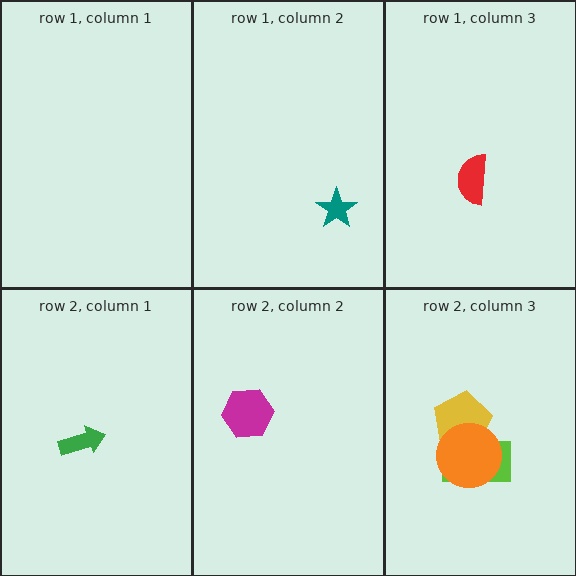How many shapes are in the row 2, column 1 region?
1.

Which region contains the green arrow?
The row 2, column 1 region.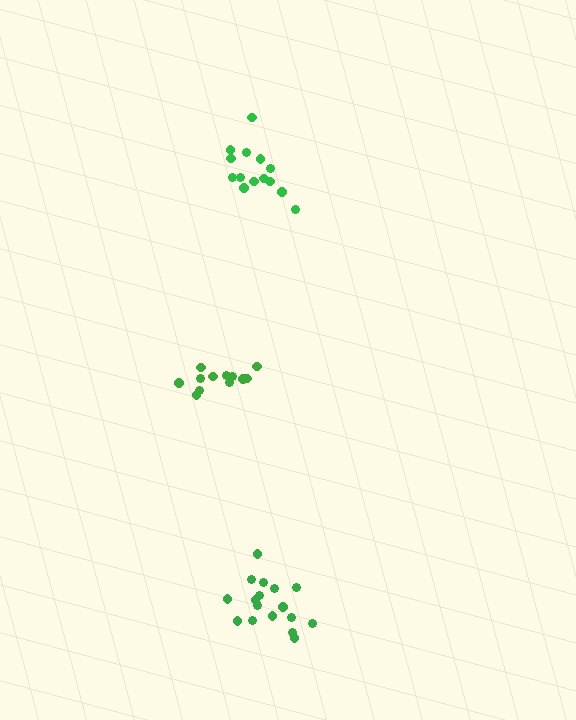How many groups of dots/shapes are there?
There are 3 groups.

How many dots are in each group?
Group 1: 12 dots, Group 2: 17 dots, Group 3: 14 dots (43 total).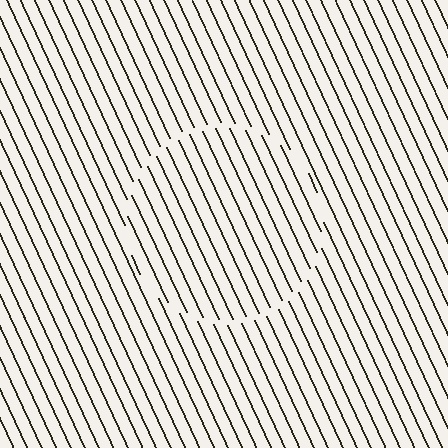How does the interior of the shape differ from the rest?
The interior of the shape contains the same grating, shifted by half a period — the contour is defined by the phase discontinuity where line-ends from the inner and outer gratings abut.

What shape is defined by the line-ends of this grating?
An illusory circle. The interior of the shape contains the same grating, shifted by half a period — the contour is defined by the phase discontinuity where line-ends from the inner and outer gratings abut.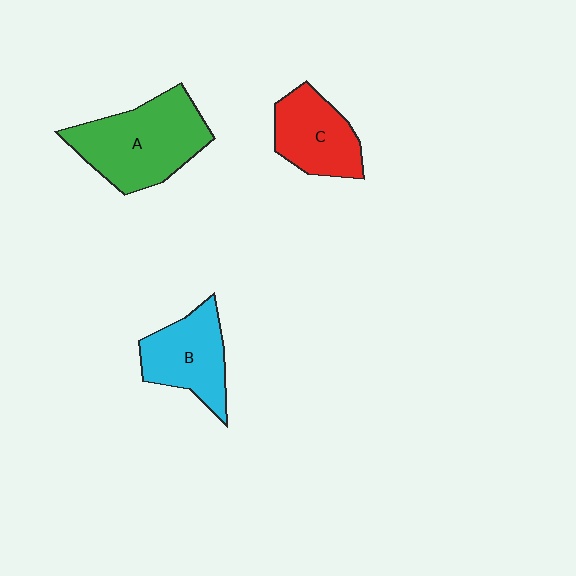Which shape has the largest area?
Shape A (green).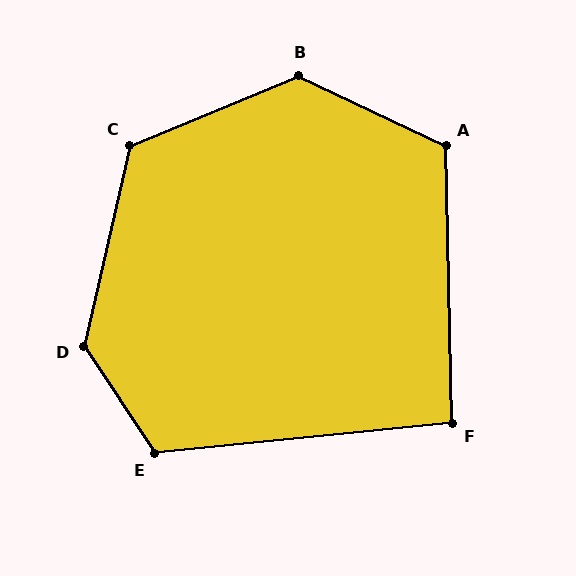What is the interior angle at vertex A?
Approximately 117 degrees (obtuse).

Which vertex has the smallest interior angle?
F, at approximately 95 degrees.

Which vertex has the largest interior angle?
D, at approximately 133 degrees.